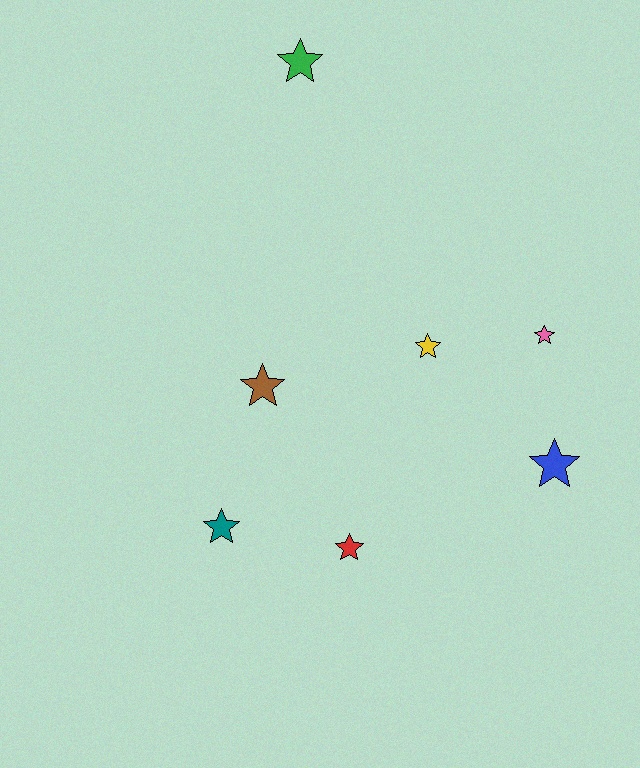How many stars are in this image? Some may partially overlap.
There are 7 stars.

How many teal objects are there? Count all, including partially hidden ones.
There is 1 teal object.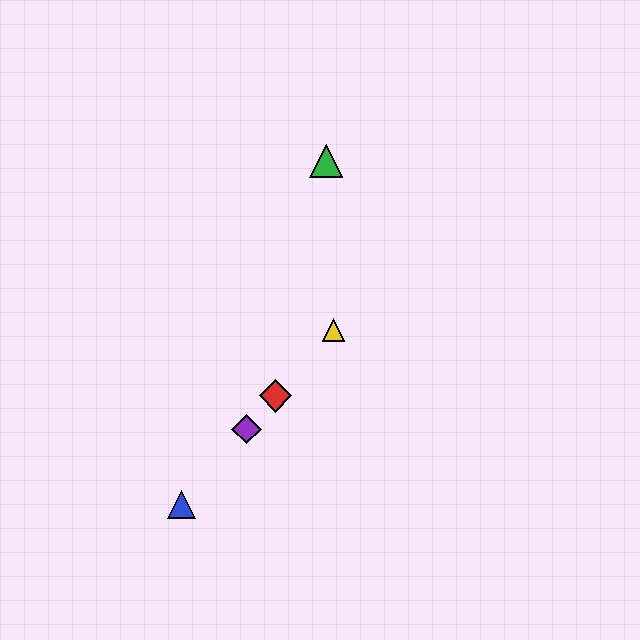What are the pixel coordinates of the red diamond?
The red diamond is at (276, 396).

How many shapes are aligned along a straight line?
4 shapes (the red diamond, the blue triangle, the yellow triangle, the purple diamond) are aligned along a straight line.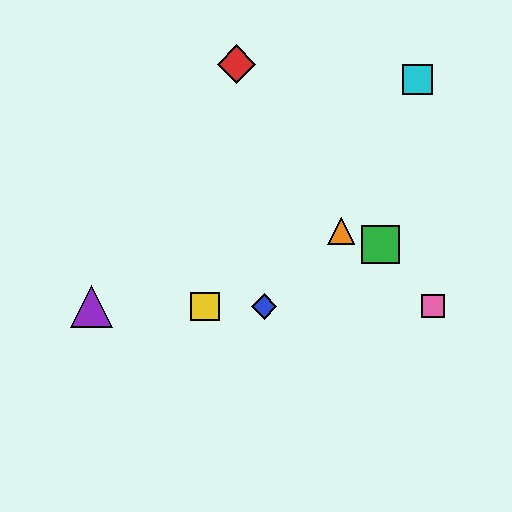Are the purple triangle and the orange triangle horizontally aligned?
No, the purple triangle is at y≈306 and the orange triangle is at y≈231.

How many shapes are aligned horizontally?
4 shapes (the blue diamond, the yellow square, the purple triangle, the pink square) are aligned horizontally.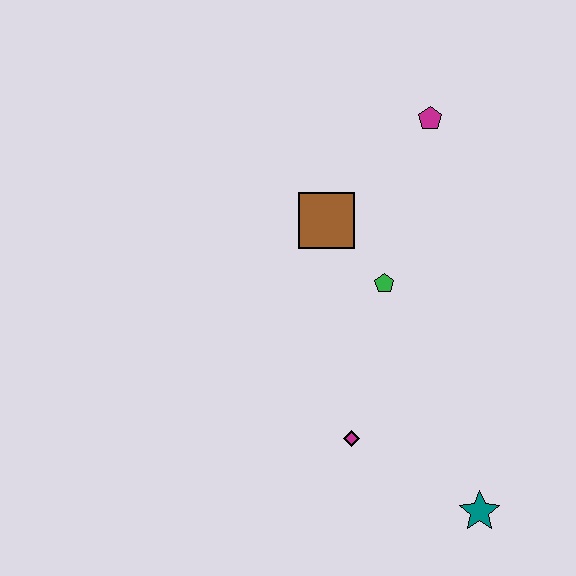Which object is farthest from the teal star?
The magenta pentagon is farthest from the teal star.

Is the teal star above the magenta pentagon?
No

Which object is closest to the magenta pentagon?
The brown square is closest to the magenta pentagon.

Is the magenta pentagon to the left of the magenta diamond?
No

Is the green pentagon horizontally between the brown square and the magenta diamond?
No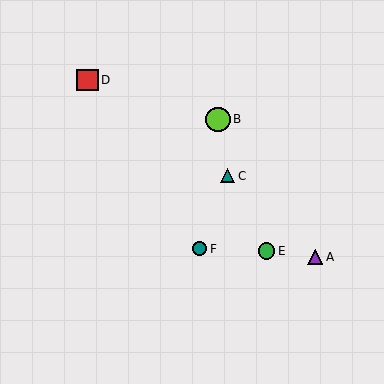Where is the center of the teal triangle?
The center of the teal triangle is at (228, 176).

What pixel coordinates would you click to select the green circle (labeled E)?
Click at (266, 251) to select the green circle E.